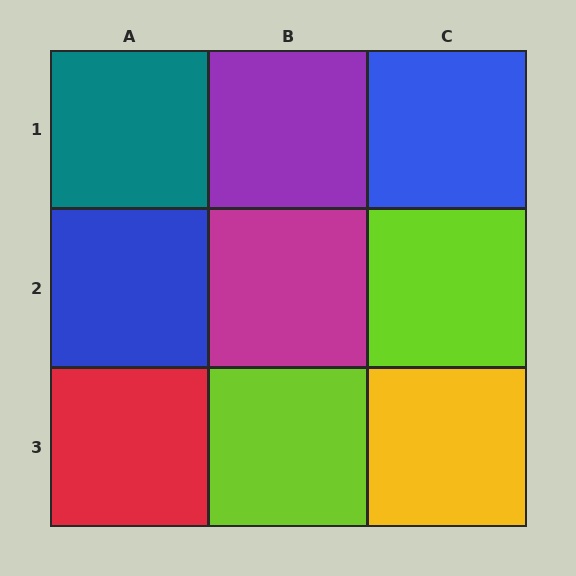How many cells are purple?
1 cell is purple.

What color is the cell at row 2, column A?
Blue.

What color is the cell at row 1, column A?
Teal.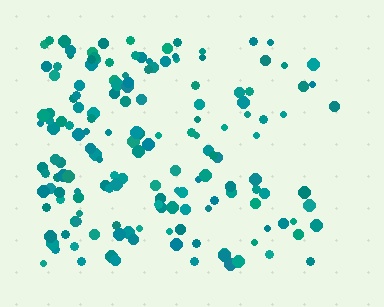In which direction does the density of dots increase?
From right to left, with the left side densest.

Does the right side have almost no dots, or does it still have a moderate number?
Still a moderate number, just noticeably fewer than the left.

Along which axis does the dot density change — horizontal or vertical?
Horizontal.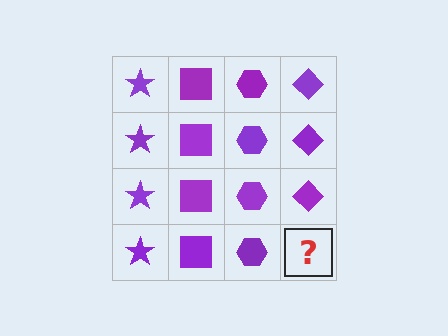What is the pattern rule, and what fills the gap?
The rule is that each column has a consistent shape. The gap should be filled with a purple diamond.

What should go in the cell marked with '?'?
The missing cell should contain a purple diamond.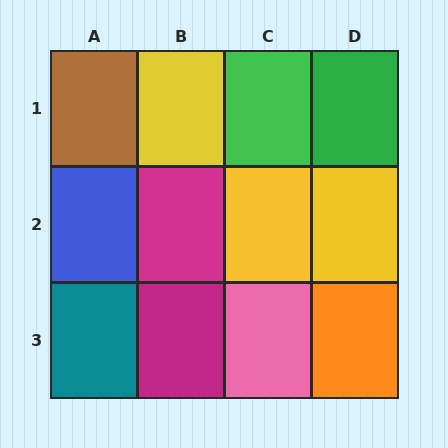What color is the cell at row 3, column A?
Teal.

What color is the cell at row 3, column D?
Orange.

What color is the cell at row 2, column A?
Blue.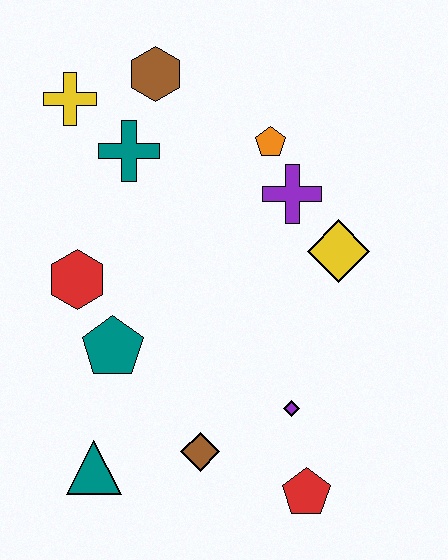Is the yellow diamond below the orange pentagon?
Yes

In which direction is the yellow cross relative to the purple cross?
The yellow cross is to the left of the purple cross.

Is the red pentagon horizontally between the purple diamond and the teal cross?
No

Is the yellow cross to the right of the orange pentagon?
No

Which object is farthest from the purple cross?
The teal triangle is farthest from the purple cross.